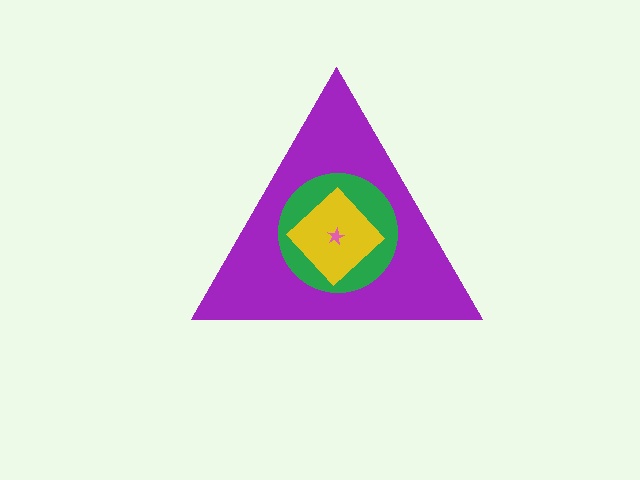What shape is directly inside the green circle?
The yellow diamond.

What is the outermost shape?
The purple triangle.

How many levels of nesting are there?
4.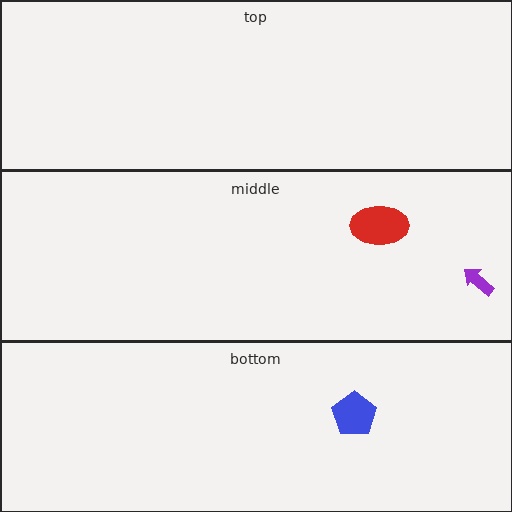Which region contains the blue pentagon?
The bottom region.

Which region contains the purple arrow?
The middle region.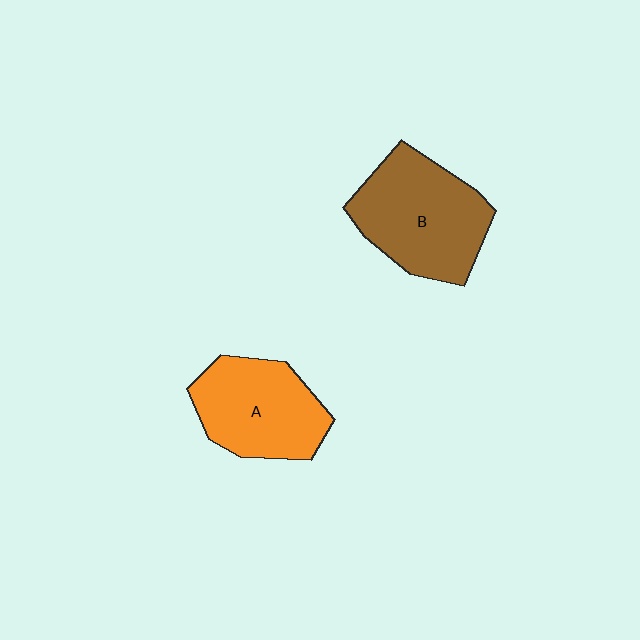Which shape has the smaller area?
Shape A (orange).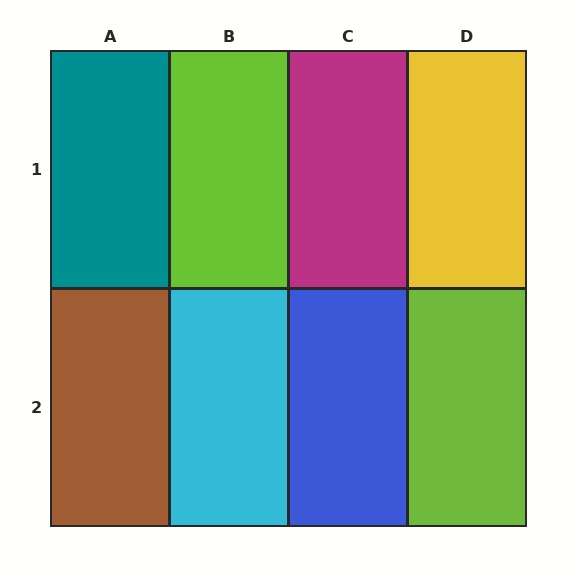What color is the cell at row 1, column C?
Magenta.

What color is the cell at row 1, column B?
Lime.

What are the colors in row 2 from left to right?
Brown, cyan, blue, lime.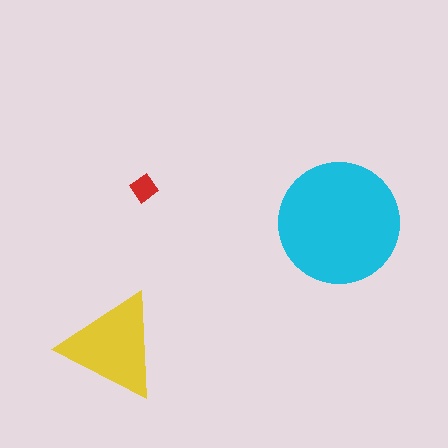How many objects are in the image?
There are 3 objects in the image.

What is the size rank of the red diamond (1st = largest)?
3rd.